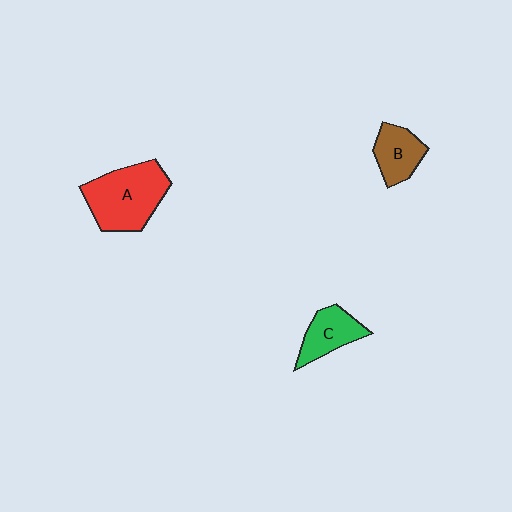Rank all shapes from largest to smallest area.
From largest to smallest: A (red), C (green), B (brown).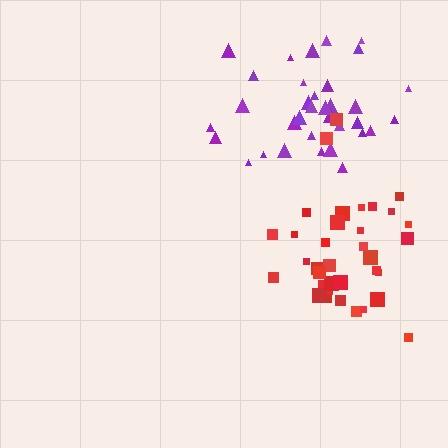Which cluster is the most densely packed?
Red.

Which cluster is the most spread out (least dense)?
Purple.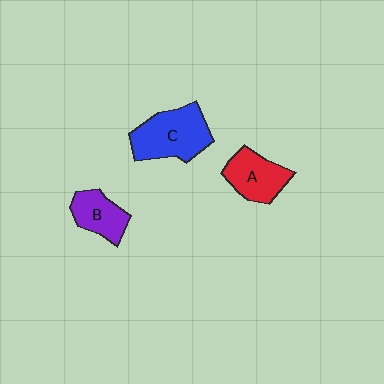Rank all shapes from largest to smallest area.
From largest to smallest: C (blue), A (red), B (purple).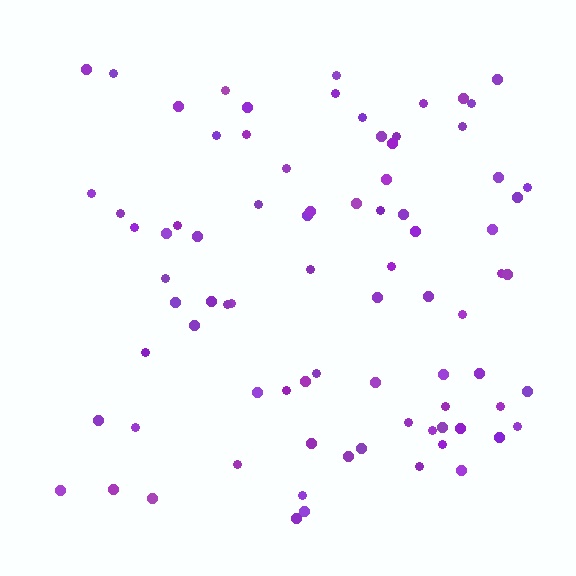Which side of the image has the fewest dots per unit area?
The left.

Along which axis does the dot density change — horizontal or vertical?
Horizontal.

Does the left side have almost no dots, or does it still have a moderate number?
Still a moderate number, just noticeably fewer than the right.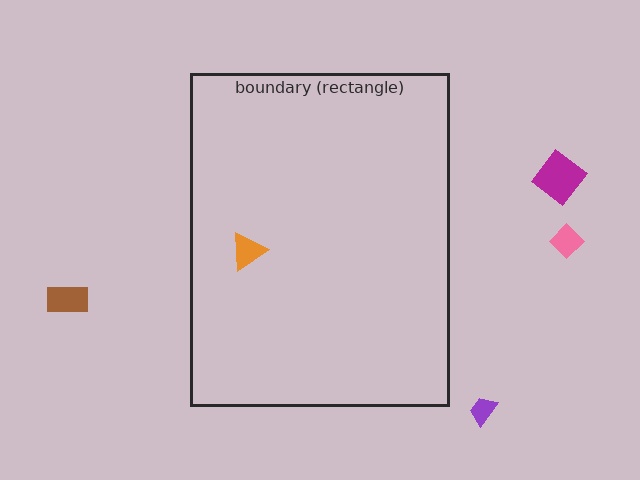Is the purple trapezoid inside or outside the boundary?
Outside.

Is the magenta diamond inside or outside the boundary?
Outside.